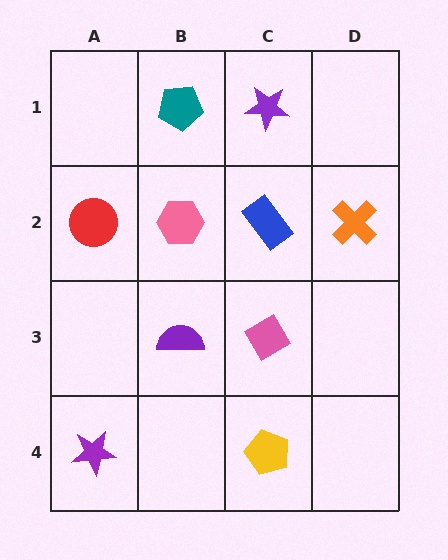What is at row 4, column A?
A purple star.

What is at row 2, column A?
A red circle.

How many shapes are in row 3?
2 shapes.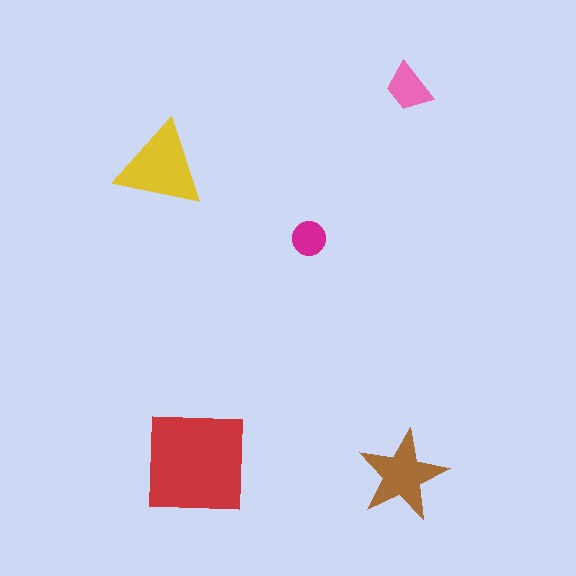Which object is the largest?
The red square.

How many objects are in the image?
There are 5 objects in the image.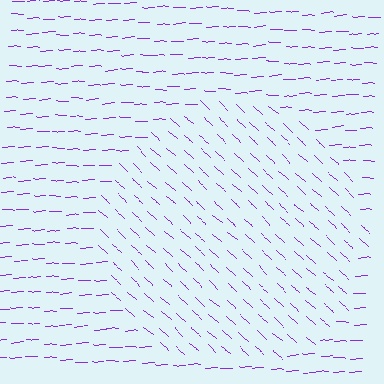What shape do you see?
I see a circle.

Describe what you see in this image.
The image is filled with small purple line segments. A circle region in the image has lines oriented differently from the surrounding lines, creating a visible texture boundary.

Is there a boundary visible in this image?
Yes, there is a texture boundary formed by a change in line orientation.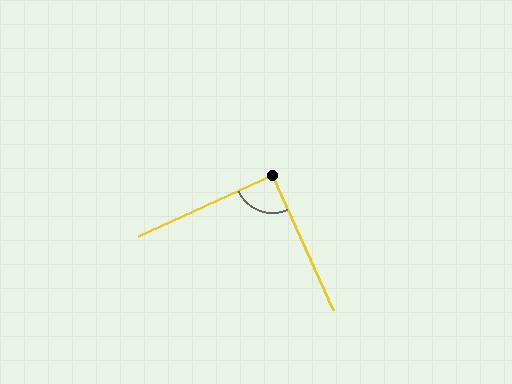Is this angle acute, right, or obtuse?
It is approximately a right angle.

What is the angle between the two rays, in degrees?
Approximately 90 degrees.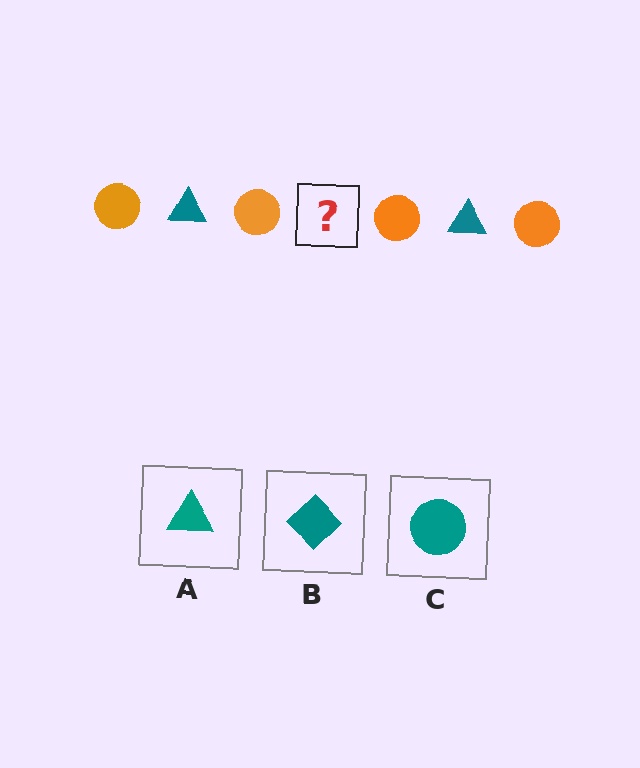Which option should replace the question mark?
Option A.